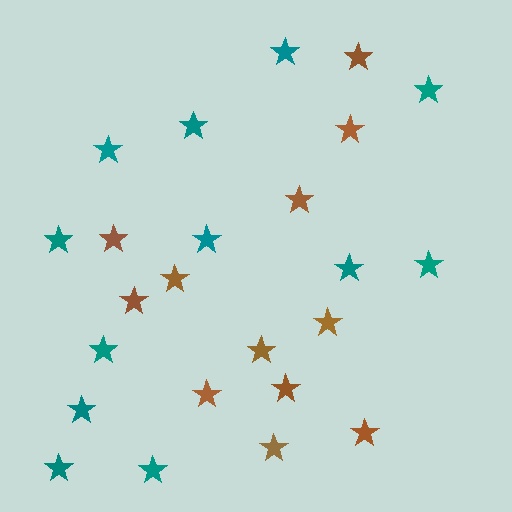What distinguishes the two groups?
There are 2 groups: one group of teal stars (12) and one group of brown stars (12).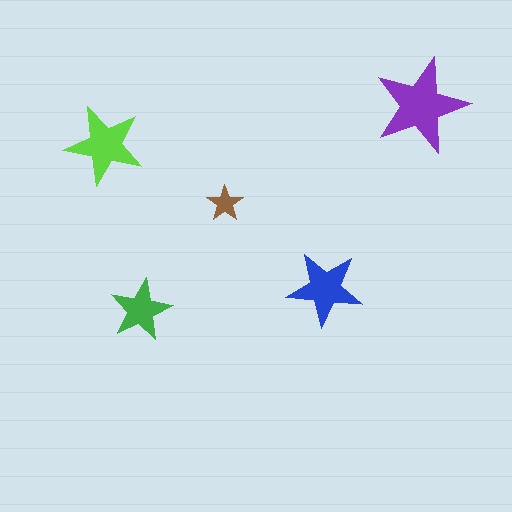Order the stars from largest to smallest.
the purple one, the lime one, the blue one, the green one, the brown one.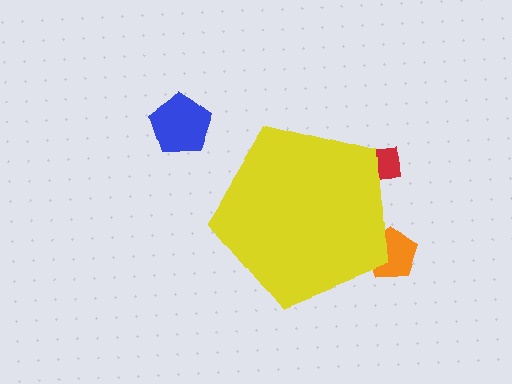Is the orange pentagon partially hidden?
Yes, the orange pentagon is partially hidden behind the yellow pentagon.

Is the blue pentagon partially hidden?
No, the blue pentagon is fully visible.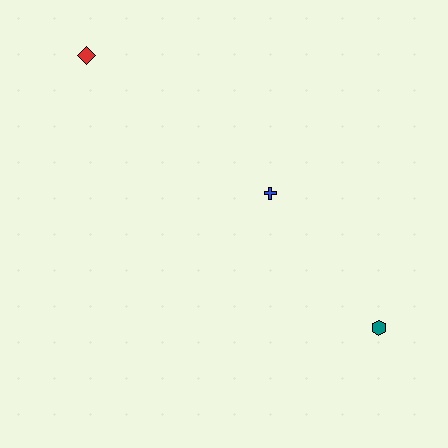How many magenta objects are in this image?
There are no magenta objects.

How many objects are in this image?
There are 3 objects.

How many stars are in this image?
There are no stars.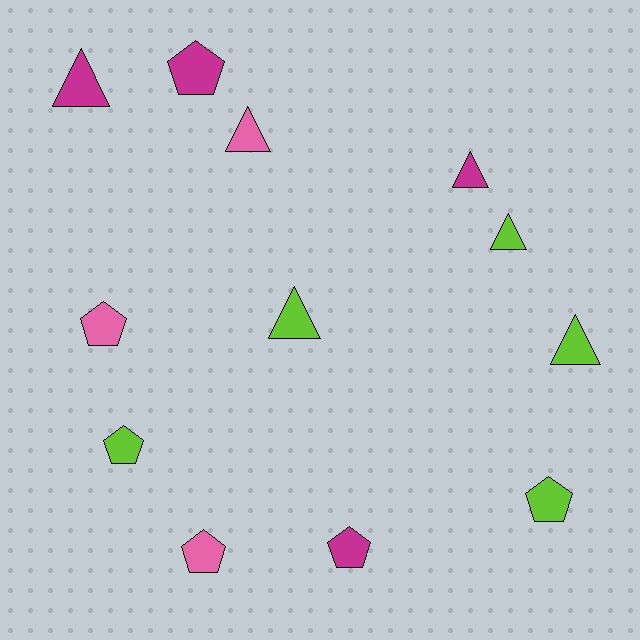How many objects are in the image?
There are 12 objects.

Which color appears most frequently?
Lime, with 5 objects.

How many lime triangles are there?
There are 3 lime triangles.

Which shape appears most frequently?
Triangle, with 6 objects.